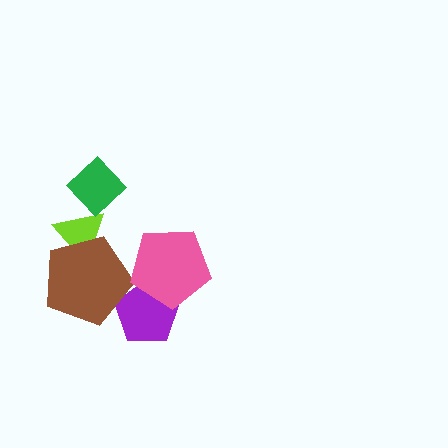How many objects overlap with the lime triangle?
2 objects overlap with the lime triangle.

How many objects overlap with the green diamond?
1 object overlaps with the green diamond.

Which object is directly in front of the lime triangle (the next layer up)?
The green diamond is directly in front of the lime triangle.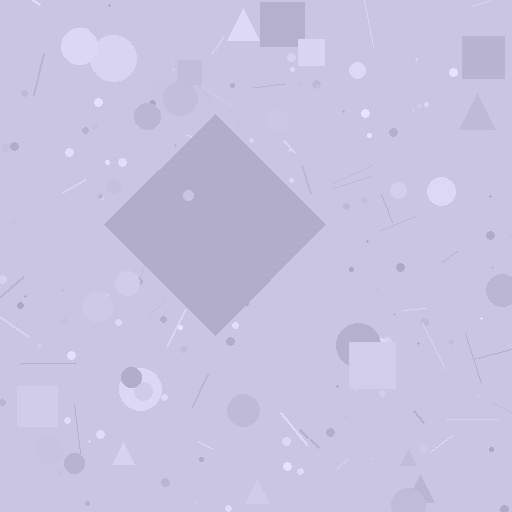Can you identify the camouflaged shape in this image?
The camouflaged shape is a diamond.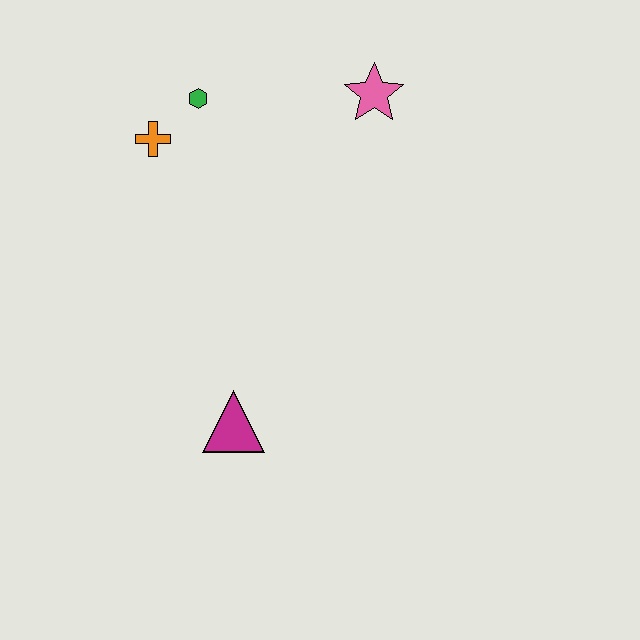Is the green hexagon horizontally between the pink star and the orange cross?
Yes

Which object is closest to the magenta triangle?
The orange cross is closest to the magenta triangle.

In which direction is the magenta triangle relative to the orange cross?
The magenta triangle is below the orange cross.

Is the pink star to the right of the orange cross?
Yes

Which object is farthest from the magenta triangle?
The pink star is farthest from the magenta triangle.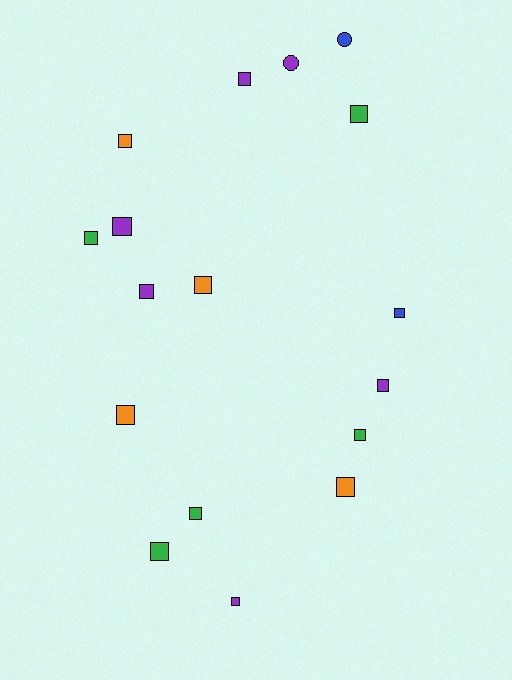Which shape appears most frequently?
Square, with 15 objects.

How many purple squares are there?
There are 5 purple squares.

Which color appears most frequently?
Purple, with 6 objects.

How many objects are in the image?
There are 17 objects.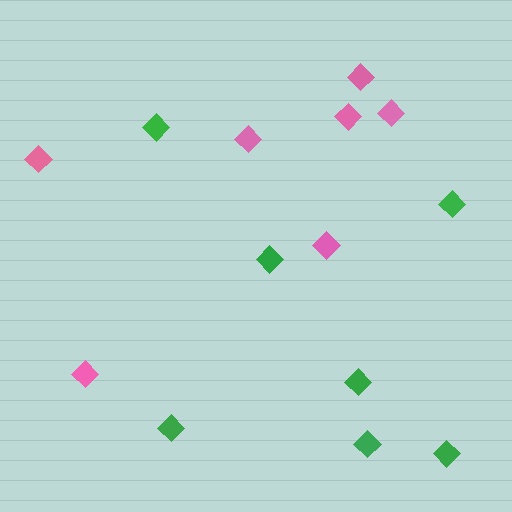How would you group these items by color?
There are 2 groups: one group of pink diamonds (7) and one group of green diamonds (7).